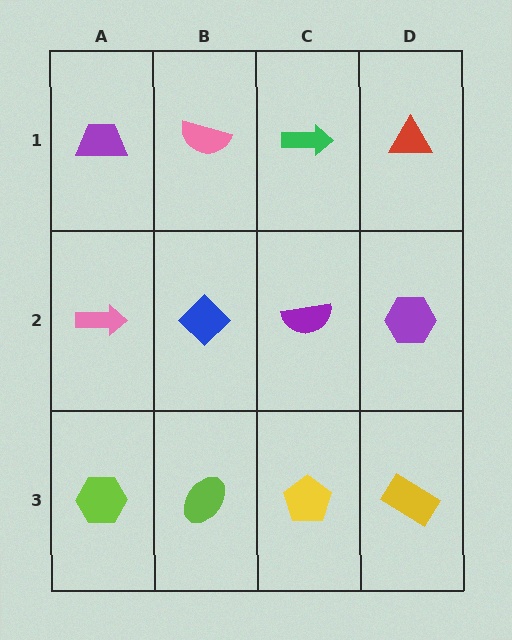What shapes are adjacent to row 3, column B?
A blue diamond (row 2, column B), a lime hexagon (row 3, column A), a yellow pentagon (row 3, column C).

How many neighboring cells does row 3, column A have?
2.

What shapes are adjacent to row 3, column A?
A pink arrow (row 2, column A), a lime ellipse (row 3, column B).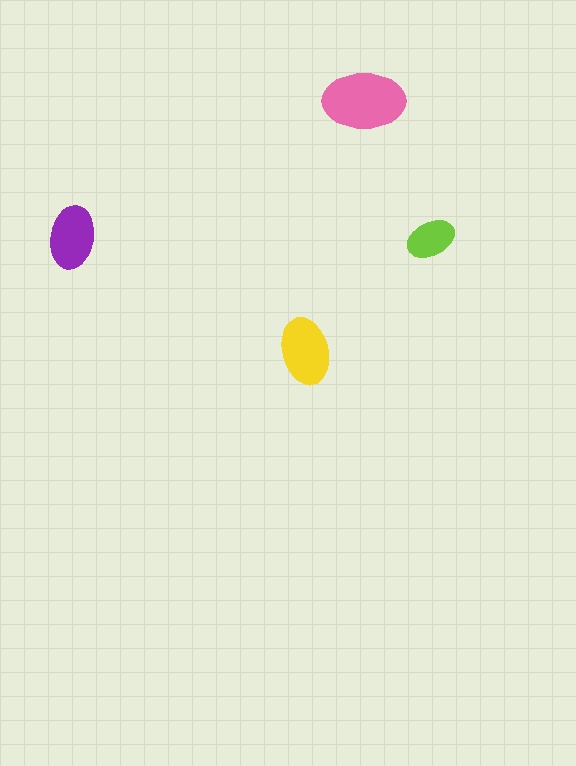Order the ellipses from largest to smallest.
the pink one, the yellow one, the purple one, the lime one.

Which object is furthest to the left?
The purple ellipse is leftmost.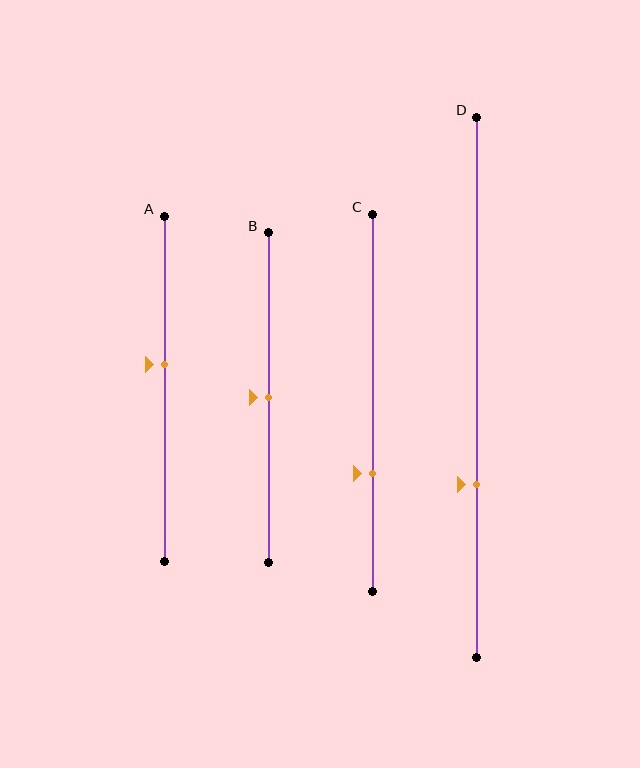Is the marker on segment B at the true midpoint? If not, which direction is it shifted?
Yes, the marker on segment B is at the true midpoint.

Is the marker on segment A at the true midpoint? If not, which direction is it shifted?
No, the marker on segment A is shifted upward by about 7% of the segment length.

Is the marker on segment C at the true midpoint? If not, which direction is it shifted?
No, the marker on segment C is shifted downward by about 19% of the segment length.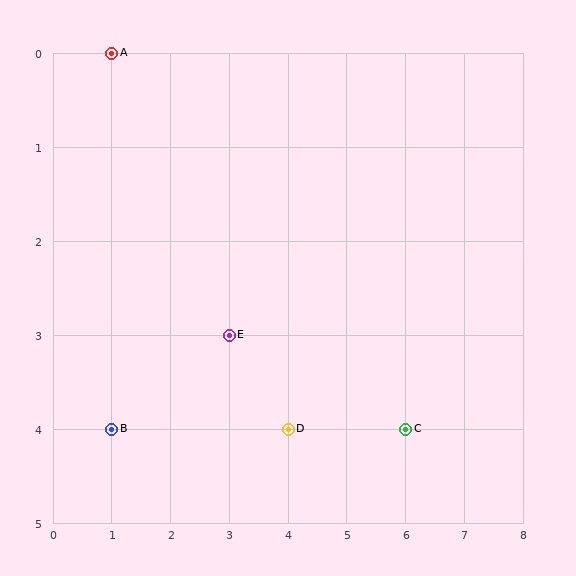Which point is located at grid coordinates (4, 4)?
Point D is at (4, 4).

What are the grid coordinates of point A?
Point A is at grid coordinates (1, 0).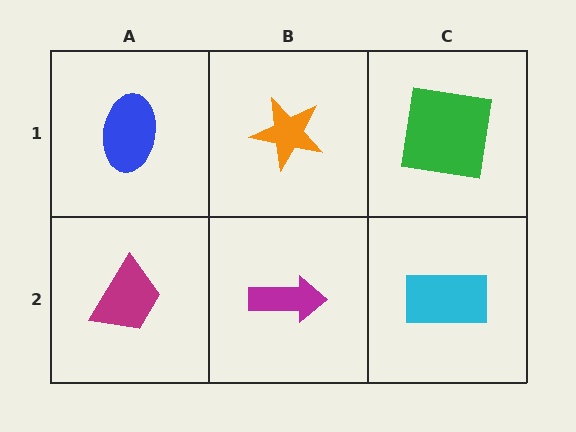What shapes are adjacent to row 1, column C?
A cyan rectangle (row 2, column C), an orange star (row 1, column B).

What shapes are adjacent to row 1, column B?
A magenta arrow (row 2, column B), a blue ellipse (row 1, column A), a green square (row 1, column C).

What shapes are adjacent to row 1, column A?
A magenta trapezoid (row 2, column A), an orange star (row 1, column B).